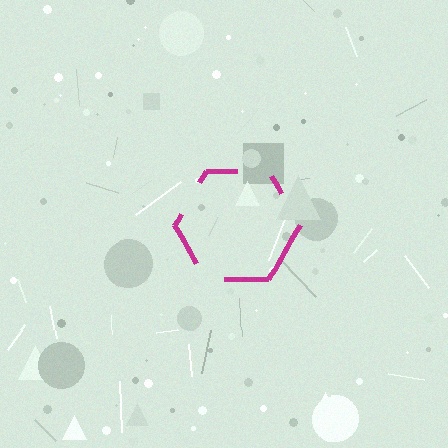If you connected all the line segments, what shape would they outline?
They would outline a hexagon.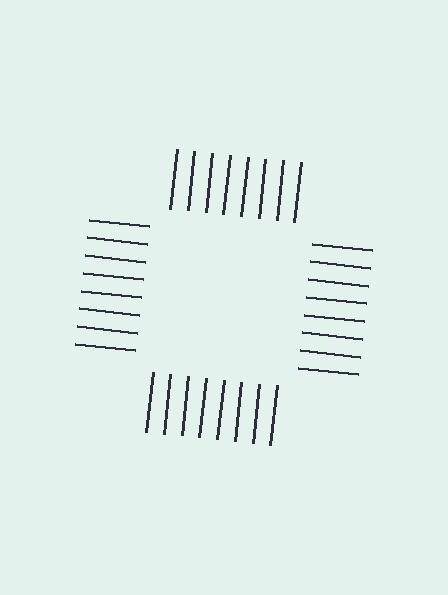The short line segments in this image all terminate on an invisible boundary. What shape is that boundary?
An illusory square — the line segments terminate on its edges but no continuous stroke is drawn.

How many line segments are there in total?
32 — 8 along each of the 4 edges.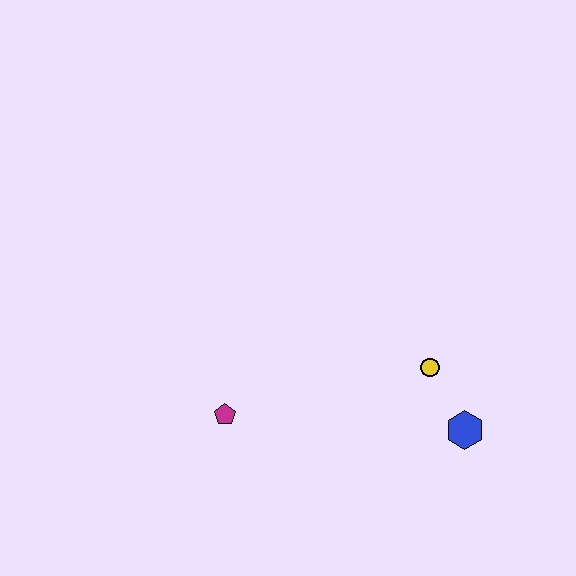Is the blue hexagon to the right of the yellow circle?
Yes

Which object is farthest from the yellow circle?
The magenta pentagon is farthest from the yellow circle.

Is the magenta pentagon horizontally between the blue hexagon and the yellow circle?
No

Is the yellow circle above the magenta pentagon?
Yes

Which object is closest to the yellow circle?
The blue hexagon is closest to the yellow circle.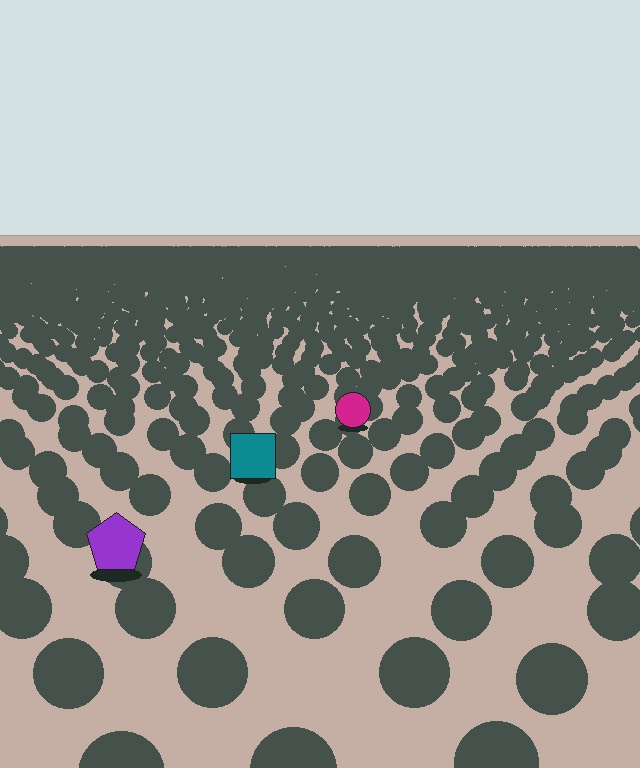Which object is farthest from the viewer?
The magenta circle is farthest from the viewer. It appears smaller and the ground texture around it is denser.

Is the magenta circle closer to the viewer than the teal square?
No. The teal square is closer — you can tell from the texture gradient: the ground texture is coarser near it.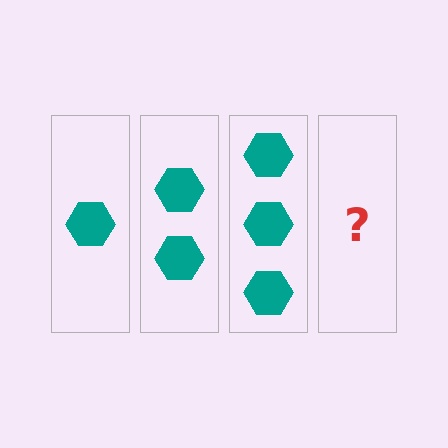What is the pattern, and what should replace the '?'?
The pattern is that each step adds one more hexagon. The '?' should be 4 hexagons.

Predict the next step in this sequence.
The next step is 4 hexagons.